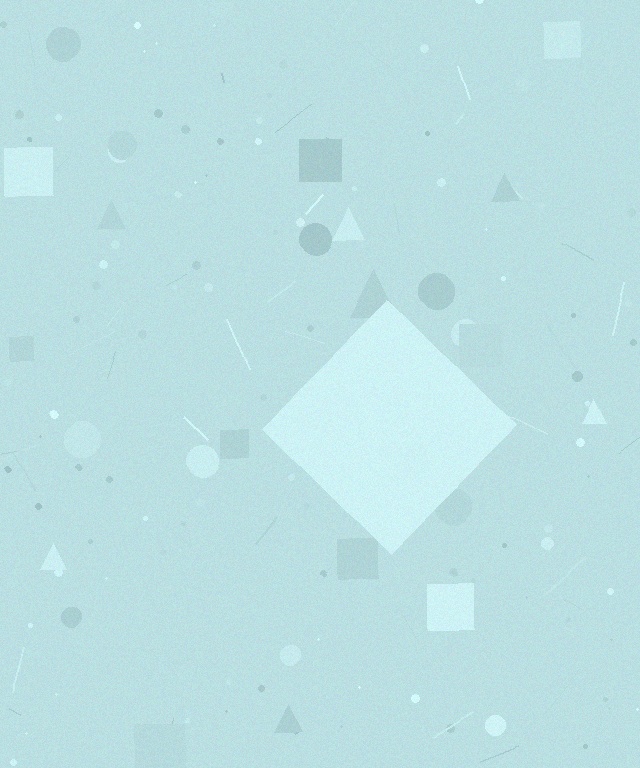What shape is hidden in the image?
A diamond is hidden in the image.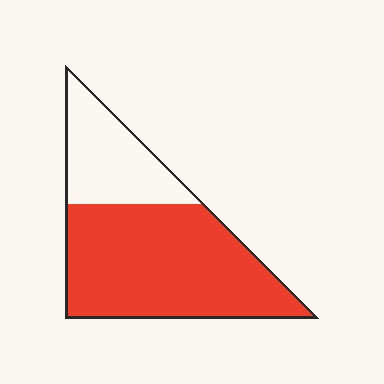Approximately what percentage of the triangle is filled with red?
Approximately 70%.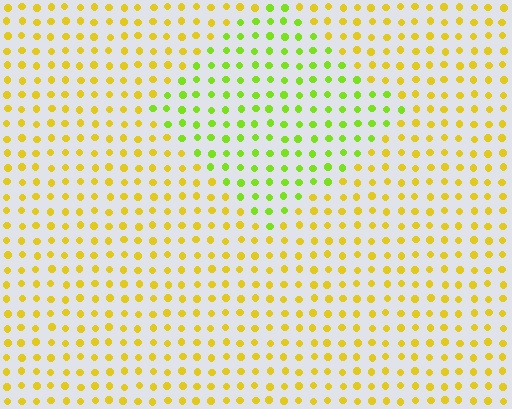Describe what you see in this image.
The image is filled with small yellow elements in a uniform arrangement. A diamond-shaped region is visible where the elements are tinted to a slightly different hue, forming a subtle color boundary.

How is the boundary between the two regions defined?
The boundary is defined purely by a slight shift in hue (about 39 degrees). Spacing, size, and orientation are identical on both sides.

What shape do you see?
I see a diamond.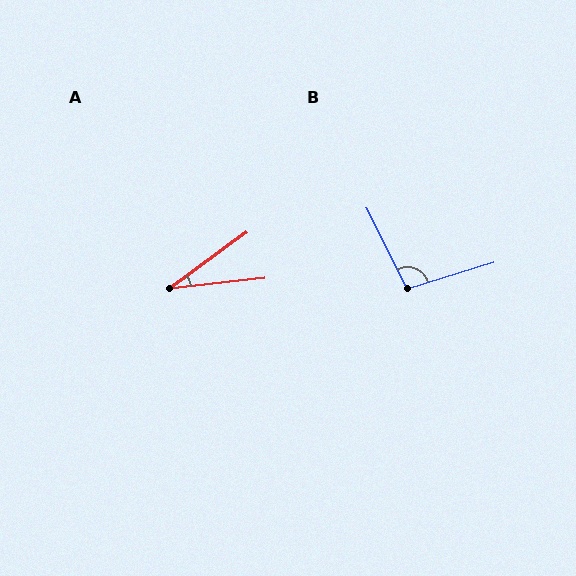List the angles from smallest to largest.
A (30°), B (100°).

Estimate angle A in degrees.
Approximately 30 degrees.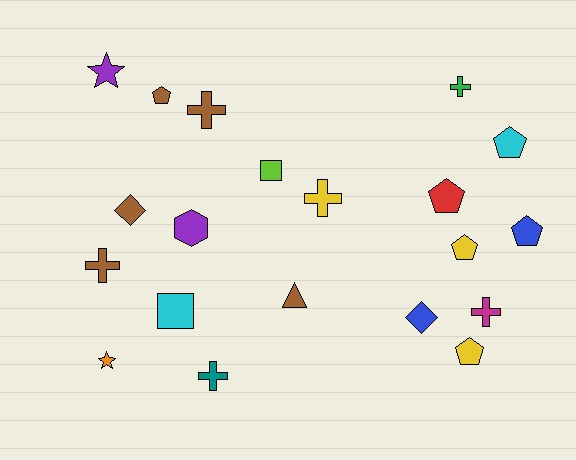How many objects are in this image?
There are 20 objects.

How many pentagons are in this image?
There are 6 pentagons.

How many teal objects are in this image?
There is 1 teal object.